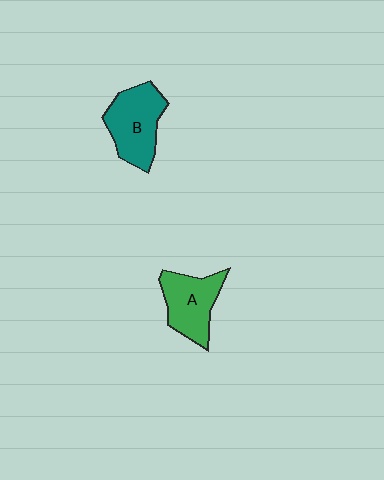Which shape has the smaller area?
Shape A (green).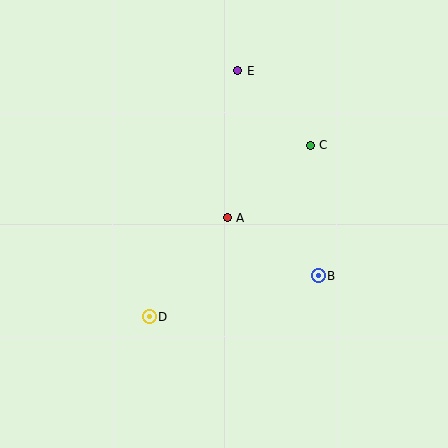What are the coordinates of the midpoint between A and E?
The midpoint between A and E is at (232, 144).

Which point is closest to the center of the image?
Point A at (227, 218) is closest to the center.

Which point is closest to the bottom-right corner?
Point B is closest to the bottom-right corner.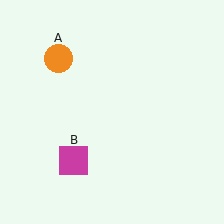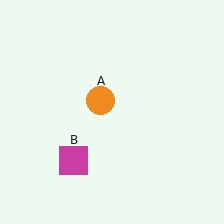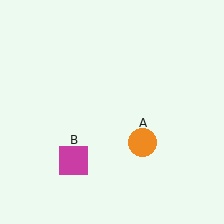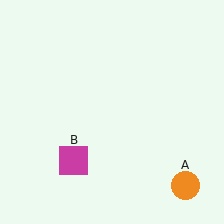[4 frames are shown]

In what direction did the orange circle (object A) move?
The orange circle (object A) moved down and to the right.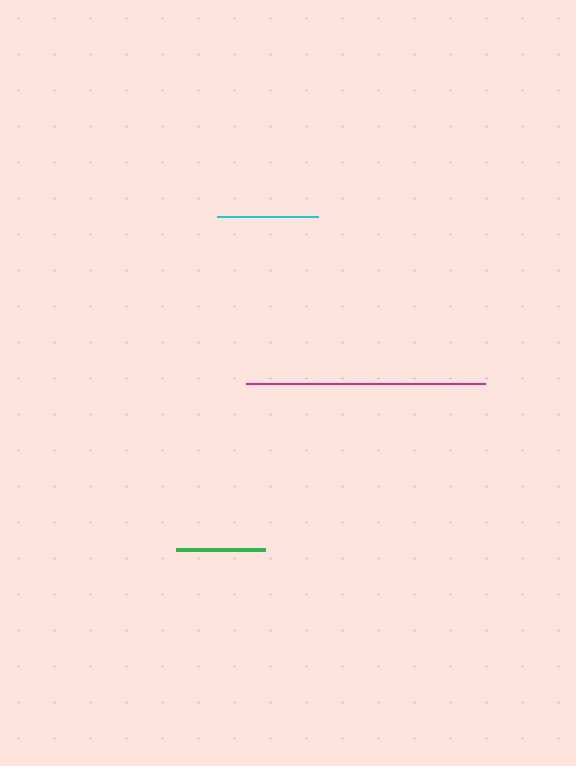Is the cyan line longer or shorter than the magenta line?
The magenta line is longer than the cyan line.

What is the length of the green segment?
The green segment is approximately 88 pixels long.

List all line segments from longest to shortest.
From longest to shortest: magenta, cyan, green.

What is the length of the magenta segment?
The magenta segment is approximately 238 pixels long.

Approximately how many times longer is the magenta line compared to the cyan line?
The magenta line is approximately 2.4 times the length of the cyan line.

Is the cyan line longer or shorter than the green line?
The cyan line is longer than the green line.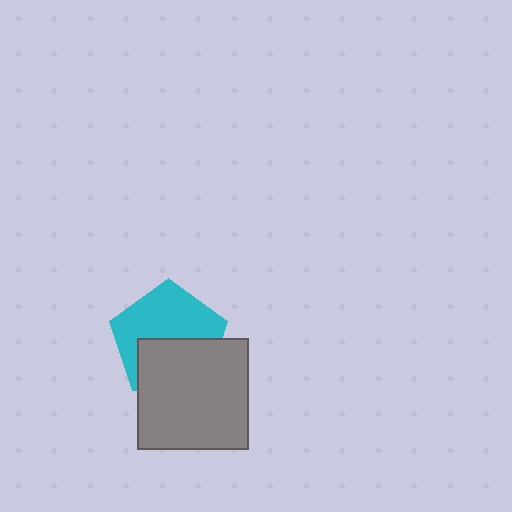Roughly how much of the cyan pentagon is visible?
About half of it is visible (roughly 55%).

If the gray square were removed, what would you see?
You would see the complete cyan pentagon.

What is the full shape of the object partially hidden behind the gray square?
The partially hidden object is a cyan pentagon.